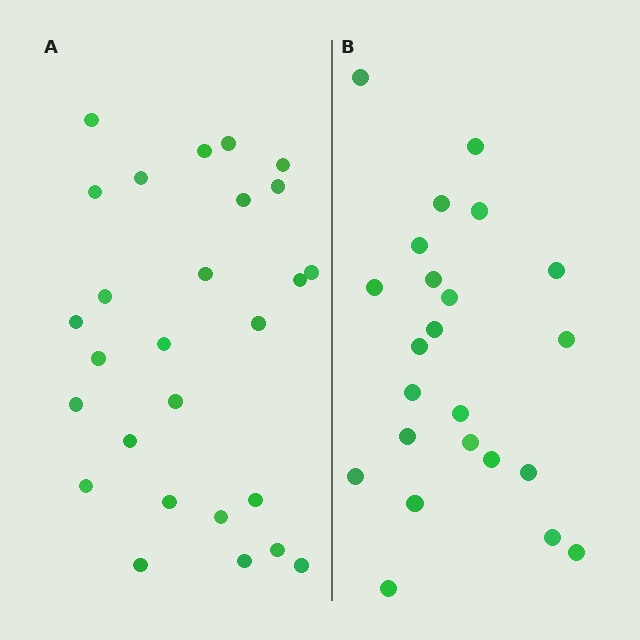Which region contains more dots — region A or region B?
Region A (the left region) has more dots.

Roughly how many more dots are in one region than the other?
Region A has about 4 more dots than region B.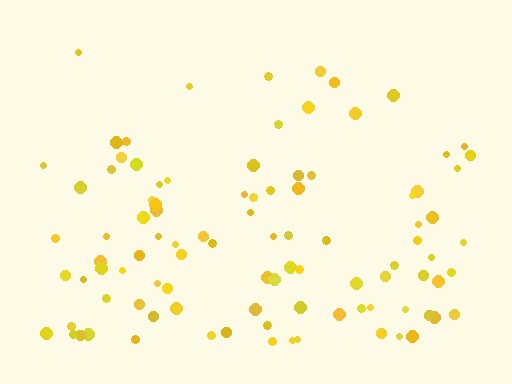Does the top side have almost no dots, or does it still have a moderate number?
Still a moderate number, just noticeably fewer than the bottom.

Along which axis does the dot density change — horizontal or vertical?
Vertical.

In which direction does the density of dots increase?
From top to bottom, with the bottom side densest.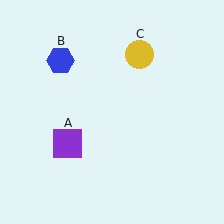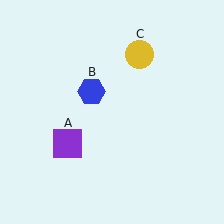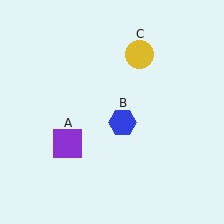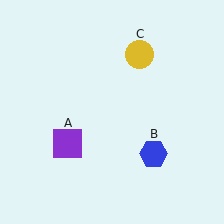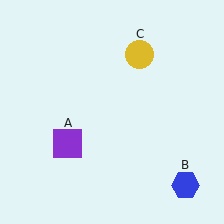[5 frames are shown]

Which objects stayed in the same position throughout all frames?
Purple square (object A) and yellow circle (object C) remained stationary.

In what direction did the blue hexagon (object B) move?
The blue hexagon (object B) moved down and to the right.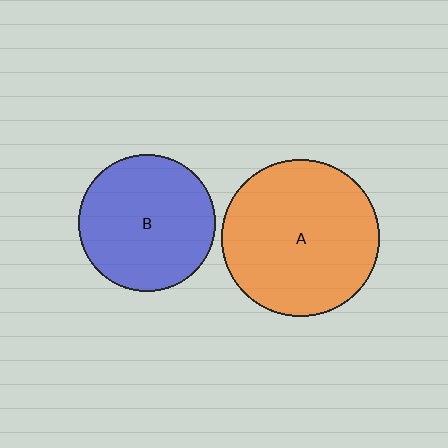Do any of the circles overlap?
No, none of the circles overlap.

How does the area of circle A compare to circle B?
Approximately 1.3 times.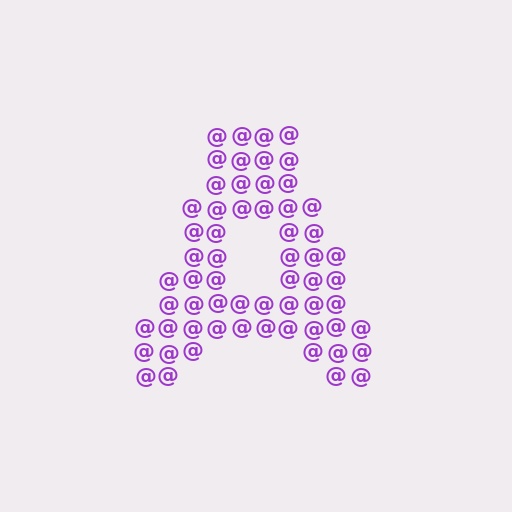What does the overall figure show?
The overall figure shows the letter A.